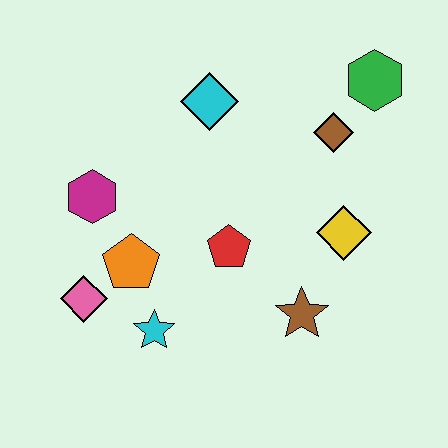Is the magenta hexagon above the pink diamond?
Yes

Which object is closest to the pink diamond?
The orange pentagon is closest to the pink diamond.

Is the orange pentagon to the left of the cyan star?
Yes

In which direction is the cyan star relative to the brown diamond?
The cyan star is below the brown diamond.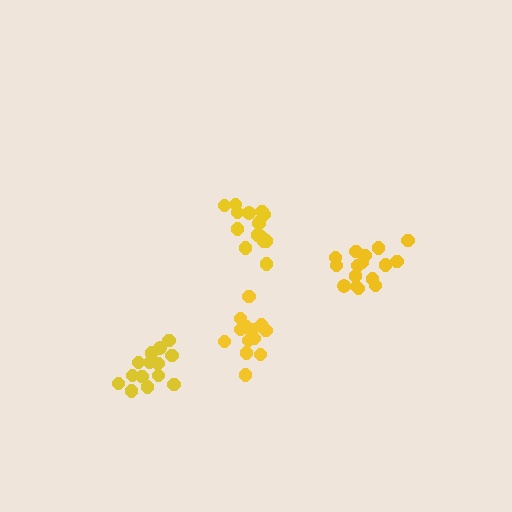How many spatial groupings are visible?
There are 4 spatial groupings.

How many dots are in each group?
Group 1: 16 dots, Group 2: 14 dots, Group 3: 14 dots, Group 4: 16 dots (60 total).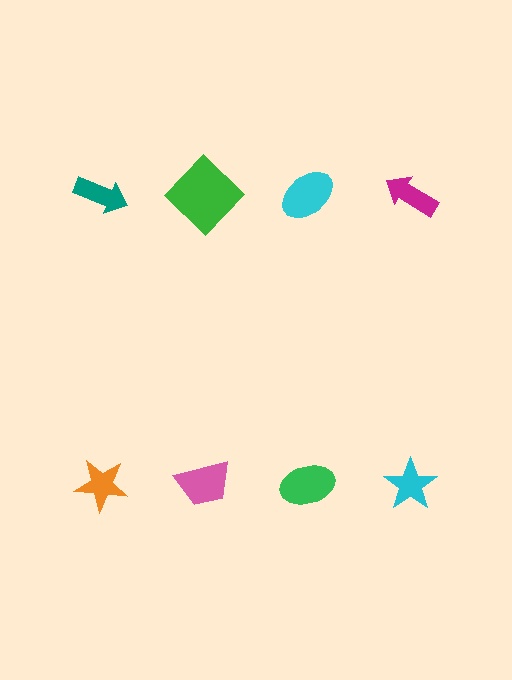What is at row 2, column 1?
An orange star.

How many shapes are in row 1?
4 shapes.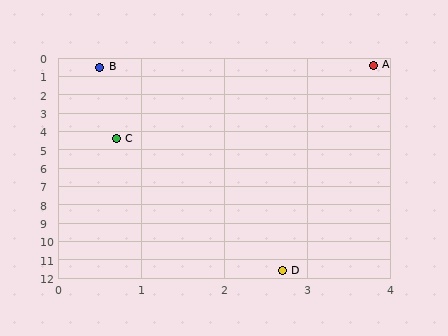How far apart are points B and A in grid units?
Points B and A are about 3.3 grid units apart.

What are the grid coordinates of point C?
Point C is at approximately (0.7, 4.4).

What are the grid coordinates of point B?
Point B is at approximately (0.5, 0.5).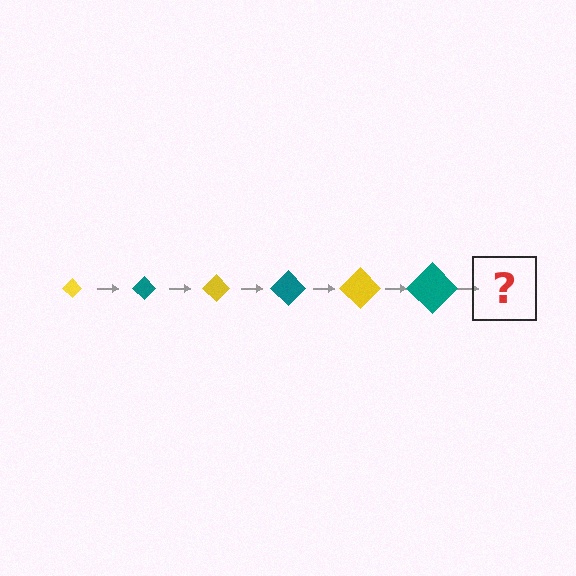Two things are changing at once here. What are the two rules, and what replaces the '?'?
The two rules are that the diamond grows larger each step and the color cycles through yellow and teal. The '?' should be a yellow diamond, larger than the previous one.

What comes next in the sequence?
The next element should be a yellow diamond, larger than the previous one.